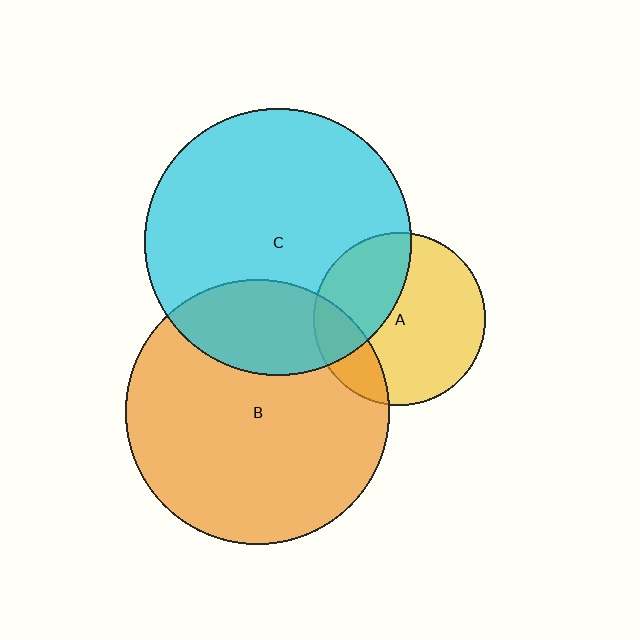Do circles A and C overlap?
Yes.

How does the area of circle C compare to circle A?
Approximately 2.4 times.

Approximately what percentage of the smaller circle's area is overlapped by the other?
Approximately 35%.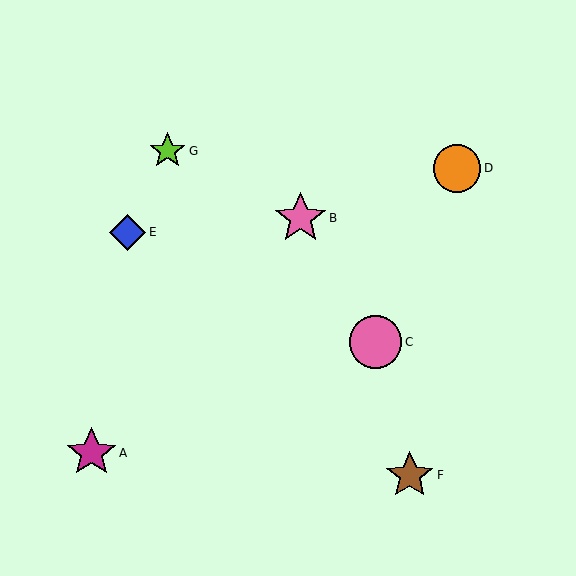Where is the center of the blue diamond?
The center of the blue diamond is at (128, 232).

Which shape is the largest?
The pink circle (labeled C) is the largest.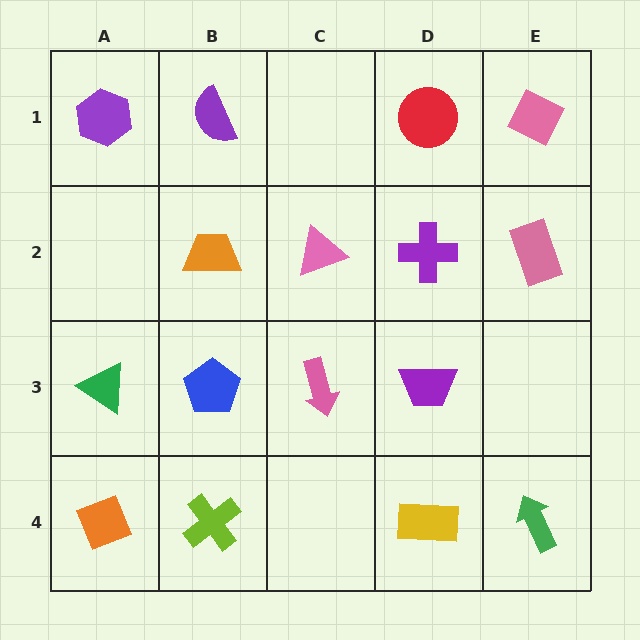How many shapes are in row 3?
4 shapes.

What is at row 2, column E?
A pink rectangle.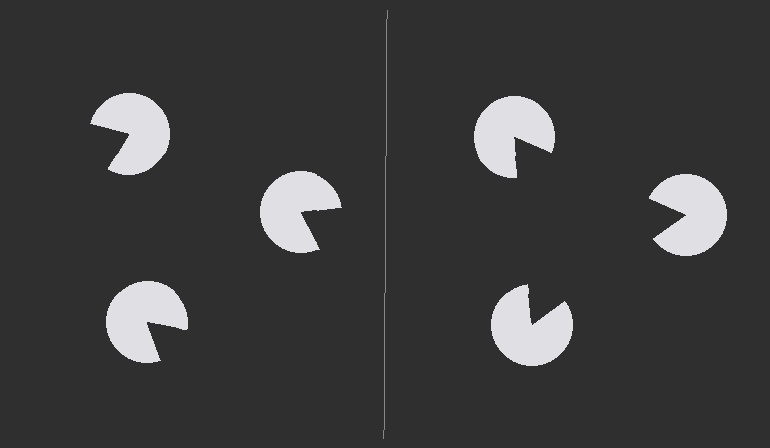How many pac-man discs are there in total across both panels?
6 — 3 on each side.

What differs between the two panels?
The pac-man discs are positioned identically on both sides; only the wedge orientations differ. On the right they align to a triangle; on the left they are misaligned.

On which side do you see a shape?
An illusory triangle appears on the right side. On the left side the wedge cuts are rotated, so no coherent shape forms.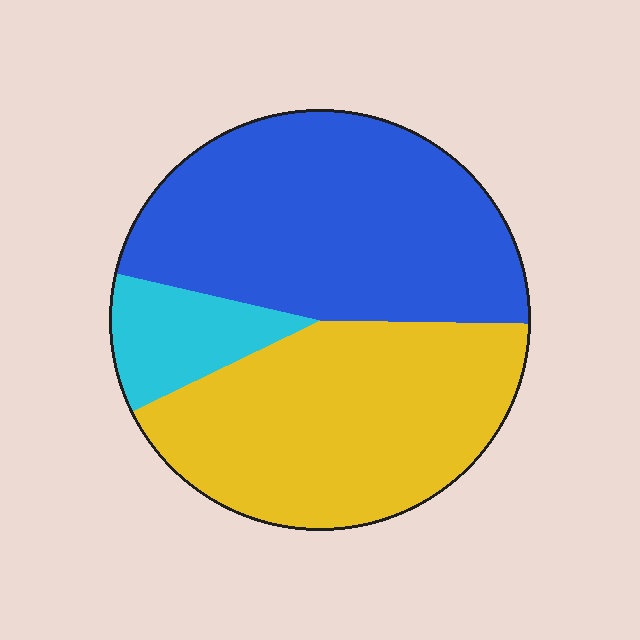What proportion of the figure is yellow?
Yellow takes up about two fifths (2/5) of the figure.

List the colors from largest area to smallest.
From largest to smallest: blue, yellow, cyan.